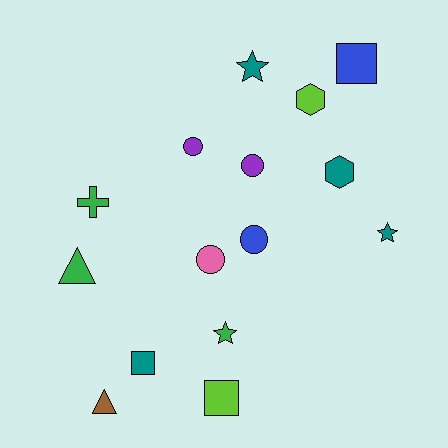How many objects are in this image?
There are 15 objects.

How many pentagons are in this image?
There are no pentagons.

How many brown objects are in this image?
There is 1 brown object.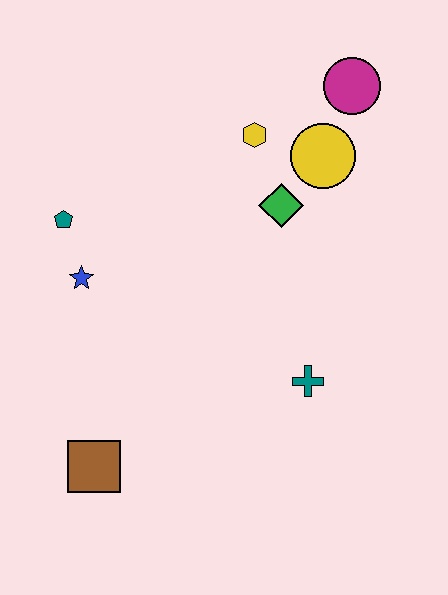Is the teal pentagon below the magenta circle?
Yes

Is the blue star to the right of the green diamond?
No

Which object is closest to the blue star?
The teal pentagon is closest to the blue star.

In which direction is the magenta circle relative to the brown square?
The magenta circle is above the brown square.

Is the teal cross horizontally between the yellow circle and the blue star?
Yes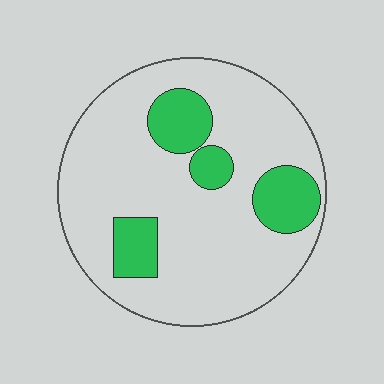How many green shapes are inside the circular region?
4.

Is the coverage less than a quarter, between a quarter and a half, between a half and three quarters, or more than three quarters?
Less than a quarter.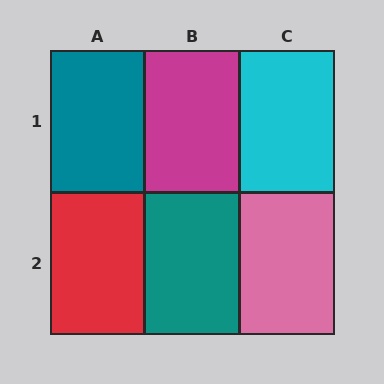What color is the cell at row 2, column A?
Red.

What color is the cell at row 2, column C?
Pink.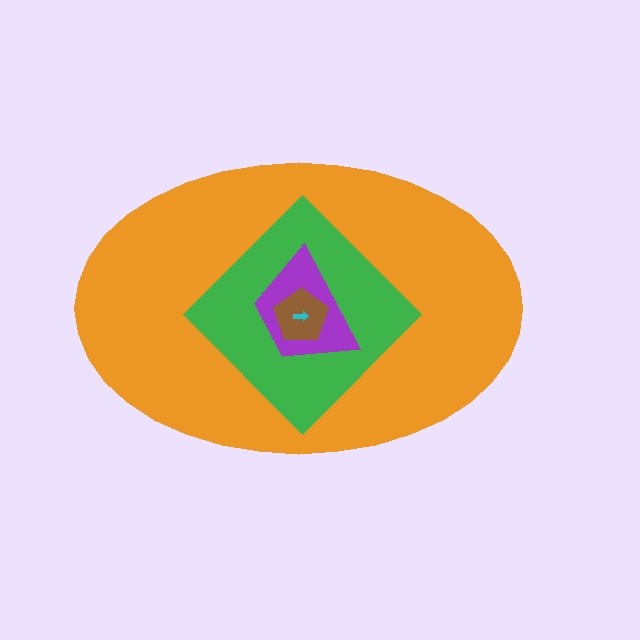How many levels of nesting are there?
5.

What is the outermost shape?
The orange ellipse.